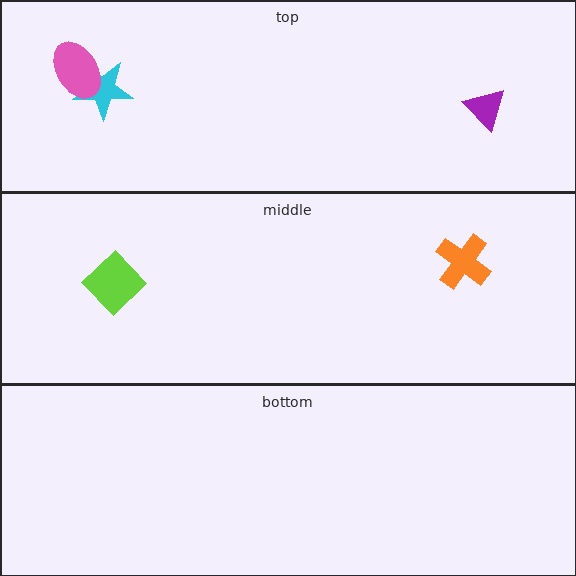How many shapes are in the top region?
3.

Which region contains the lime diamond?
The middle region.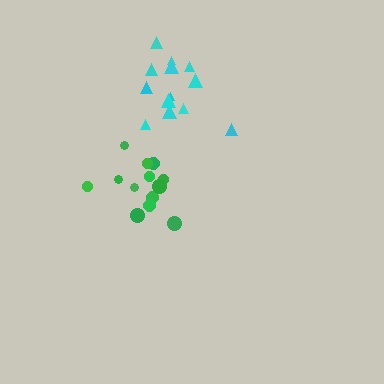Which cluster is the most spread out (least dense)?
Green.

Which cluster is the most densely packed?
Cyan.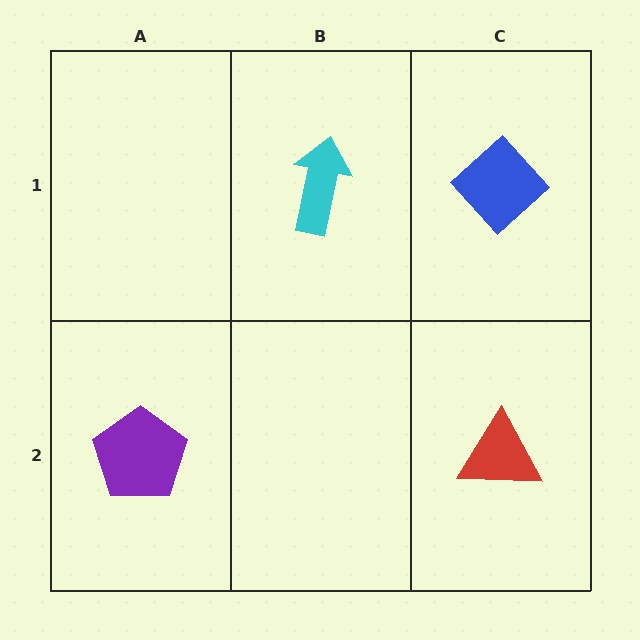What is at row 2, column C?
A red triangle.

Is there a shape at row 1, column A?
No, that cell is empty.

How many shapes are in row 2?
2 shapes.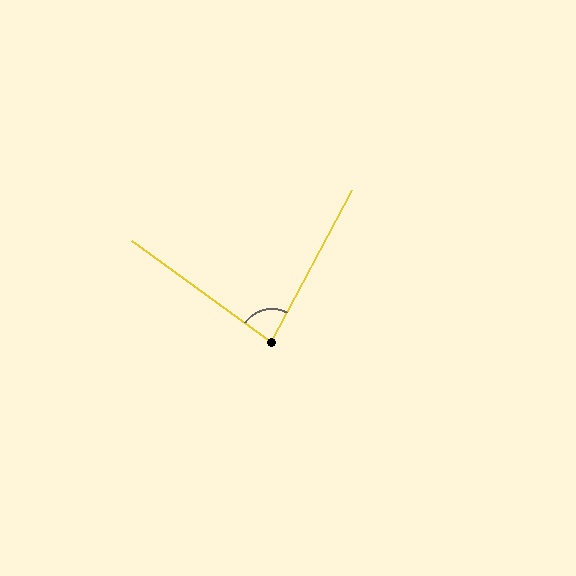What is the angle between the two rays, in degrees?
Approximately 82 degrees.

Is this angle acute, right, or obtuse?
It is acute.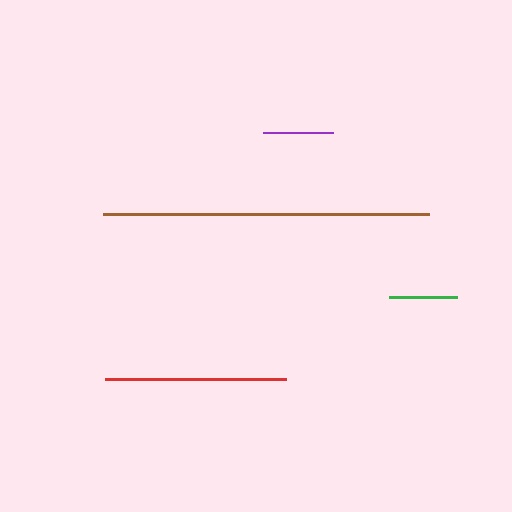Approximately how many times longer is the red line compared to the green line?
The red line is approximately 2.7 times the length of the green line.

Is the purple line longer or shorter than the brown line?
The brown line is longer than the purple line.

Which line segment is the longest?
The brown line is the longest at approximately 326 pixels.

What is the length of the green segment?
The green segment is approximately 68 pixels long.